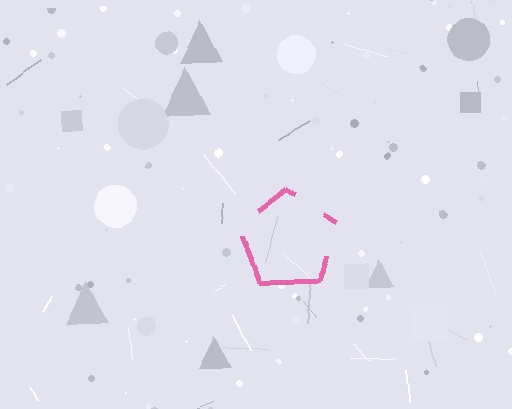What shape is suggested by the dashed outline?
The dashed outline suggests a pentagon.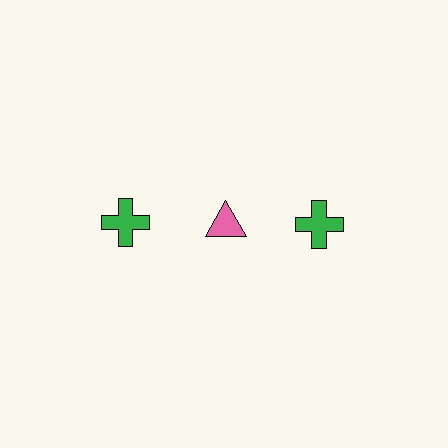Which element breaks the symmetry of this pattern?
The pink triangle in the top row, second from left column breaks the symmetry. All other shapes are green crosses.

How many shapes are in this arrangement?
There are 3 shapes arranged in a grid pattern.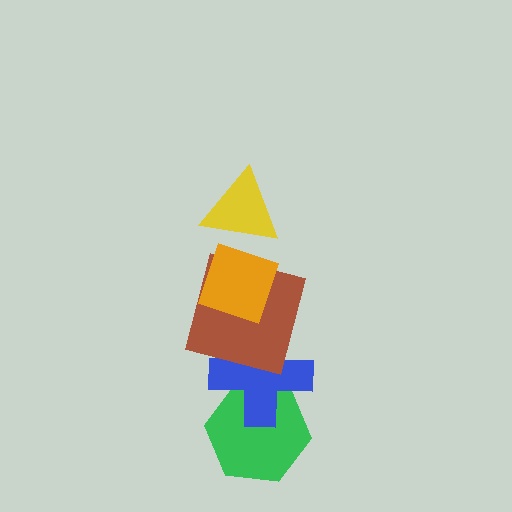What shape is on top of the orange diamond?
The yellow triangle is on top of the orange diamond.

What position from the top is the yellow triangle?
The yellow triangle is 1st from the top.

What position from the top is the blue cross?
The blue cross is 4th from the top.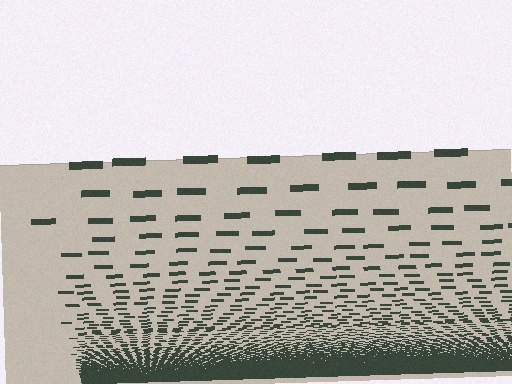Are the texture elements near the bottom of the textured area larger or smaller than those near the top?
Smaller. The gradient is inverted — elements near the bottom are smaller and denser.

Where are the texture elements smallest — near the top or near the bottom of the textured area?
Near the bottom.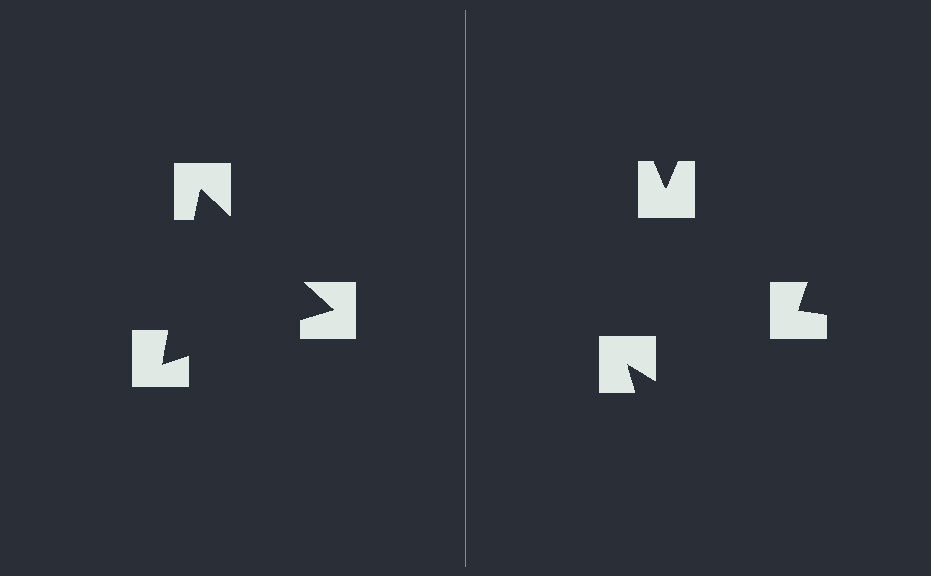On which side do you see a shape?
An illusory triangle appears on the left side. On the right side the wedge cuts are rotated, so no coherent shape forms.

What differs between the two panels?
The notched squares are positioned identically on both sides; only the wedge orientations differ. On the left they align to a triangle; on the right they are misaligned.